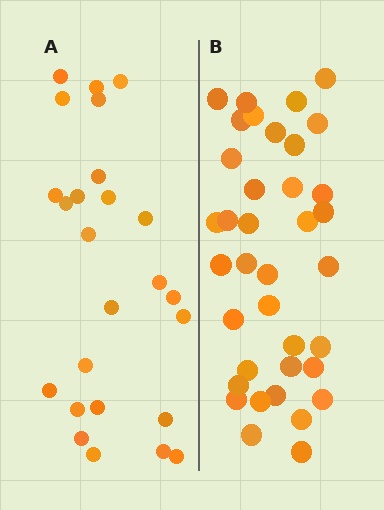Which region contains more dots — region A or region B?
Region B (the right region) has more dots.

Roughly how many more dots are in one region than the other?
Region B has roughly 12 or so more dots than region A.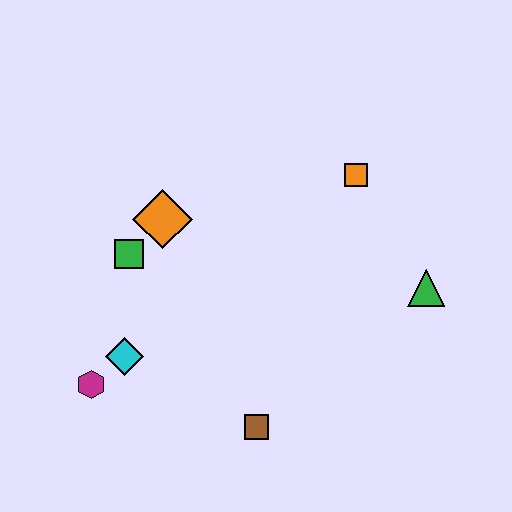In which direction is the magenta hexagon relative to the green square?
The magenta hexagon is below the green square.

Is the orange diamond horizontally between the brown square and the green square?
Yes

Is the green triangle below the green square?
Yes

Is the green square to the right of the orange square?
No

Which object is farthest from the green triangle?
The magenta hexagon is farthest from the green triangle.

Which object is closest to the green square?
The orange diamond is closest to the green square.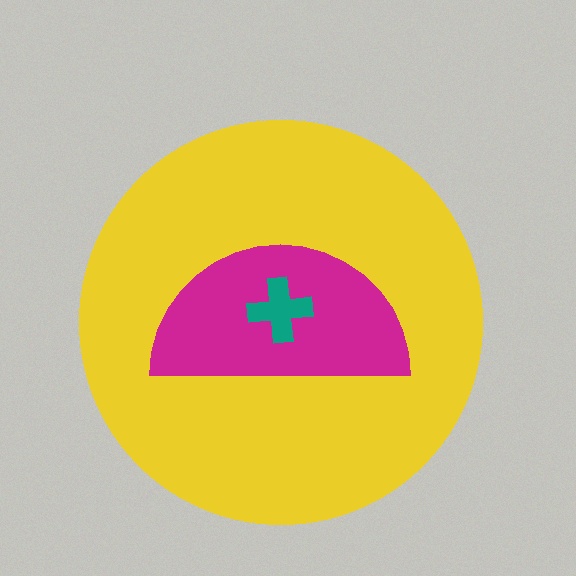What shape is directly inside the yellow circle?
The magenta semicircle.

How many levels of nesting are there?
3.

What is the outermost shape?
The yellow circle.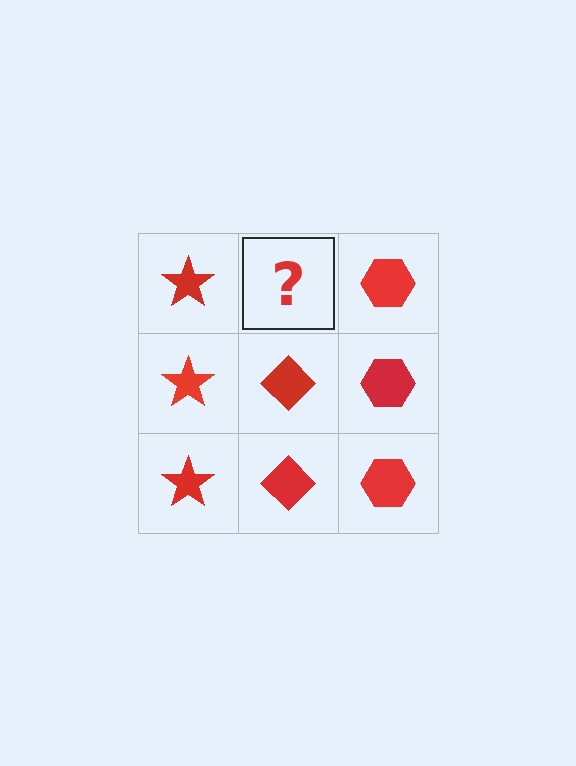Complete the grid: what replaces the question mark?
The question mark should be replaced with a red diamond.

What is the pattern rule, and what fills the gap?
The rule is that each column has a consistent shape. The gap should be filled with a red diamond.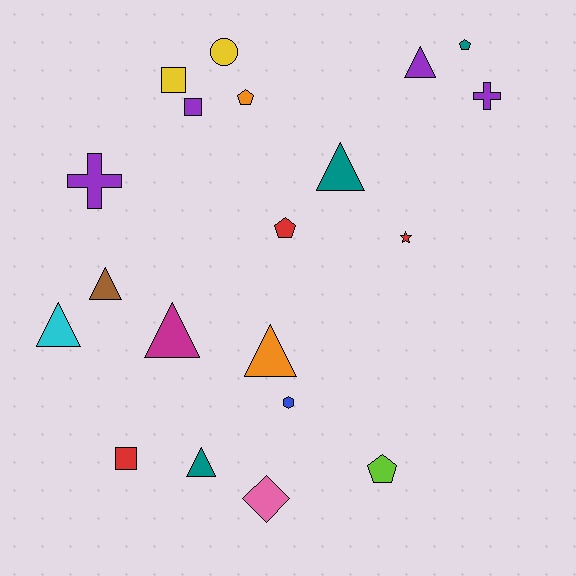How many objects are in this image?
There are 20 objects.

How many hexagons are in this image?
There is 1 hexagon.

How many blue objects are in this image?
There is 1 blue object.